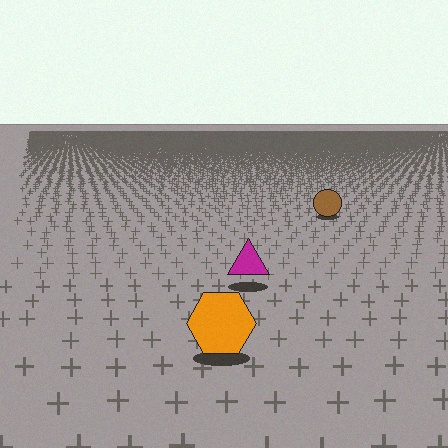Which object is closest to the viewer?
The orange hexagon is closest. The texture marks near it are larger and more spread out.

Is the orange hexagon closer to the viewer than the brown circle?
Yes. The orange hexagon is closer — you can tell from the texture gradient: the ground texture is coarser near it.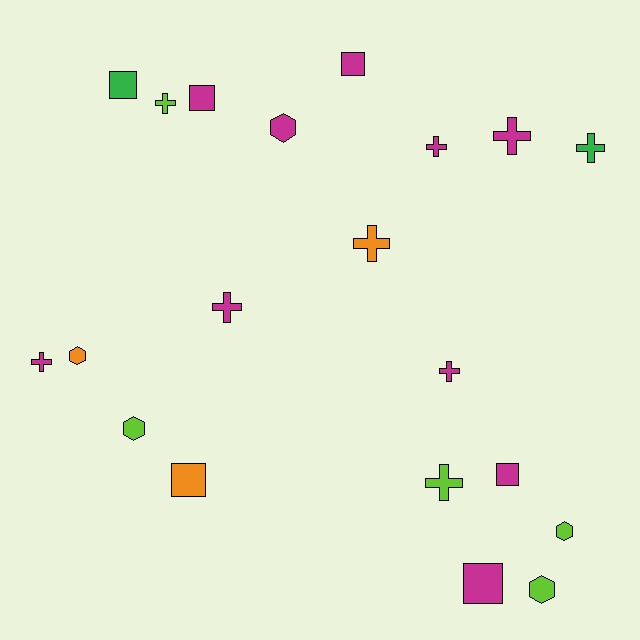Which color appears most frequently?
Magenta, with 10 objects.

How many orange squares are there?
There is 1 orange square.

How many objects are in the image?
There are 20 objects.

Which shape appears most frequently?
Cross, with 9 objects.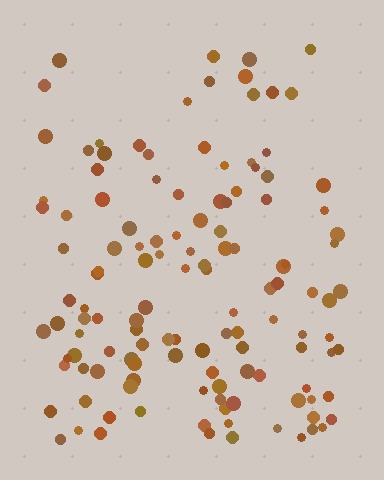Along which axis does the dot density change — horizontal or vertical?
Vertical.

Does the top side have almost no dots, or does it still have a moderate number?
Still a moderate number, just noticeably fewer than the bottom.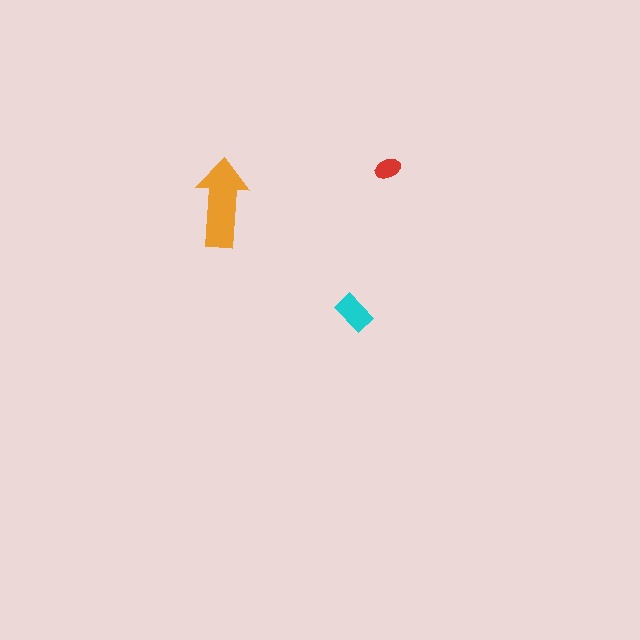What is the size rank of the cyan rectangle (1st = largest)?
2nd.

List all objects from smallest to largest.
The red ellipse, the cyan rectangle, the orange arrow.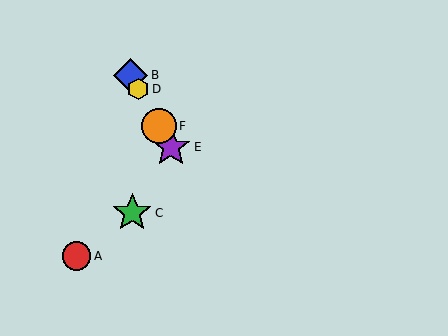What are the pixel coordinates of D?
Object D is at (138, 89).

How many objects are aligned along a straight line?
4 objects (B, D, E, F) are aligned along a straight line.